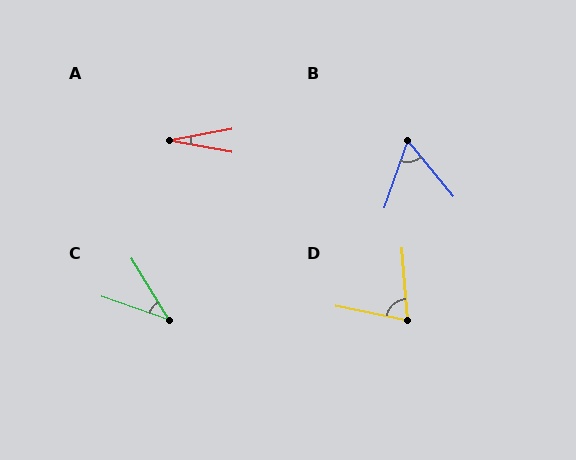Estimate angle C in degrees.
Approximately 39 degrees.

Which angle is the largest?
D, at approximately 74 degrees.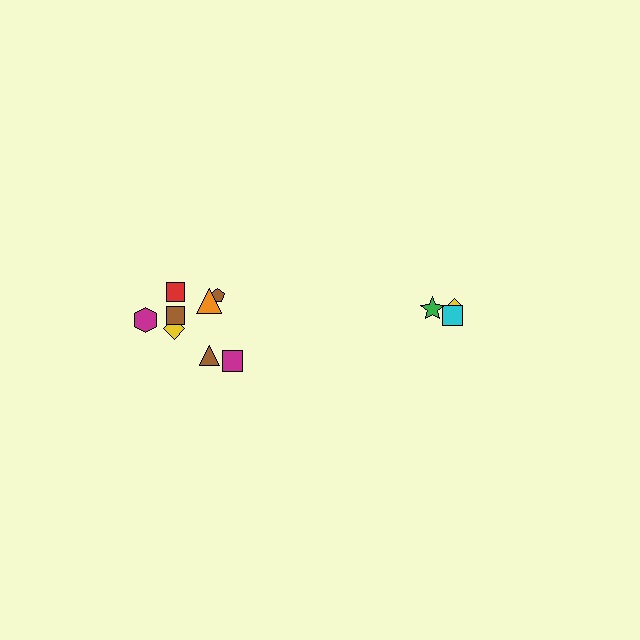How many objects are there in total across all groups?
There are 11 objects.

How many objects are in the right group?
There are 3 objects.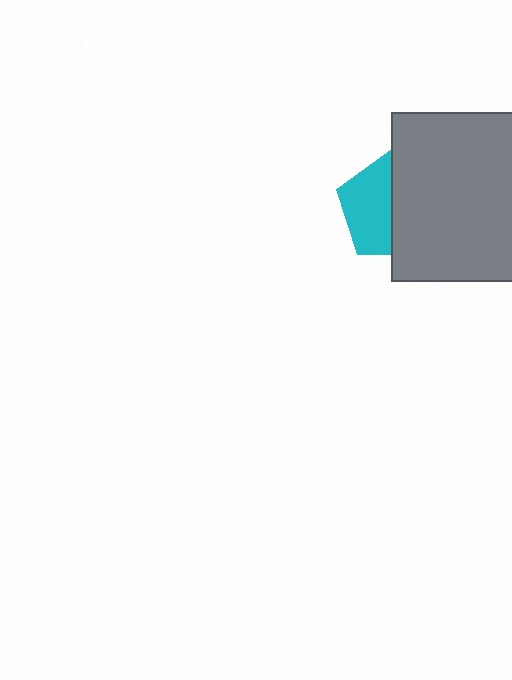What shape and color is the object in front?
The object in front is a gray rectangle.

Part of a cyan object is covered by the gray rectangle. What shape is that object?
It is a pentagon.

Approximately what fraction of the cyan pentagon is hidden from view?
Roughly 51% of the cyan pentagon is hidden behind the gray rectangle.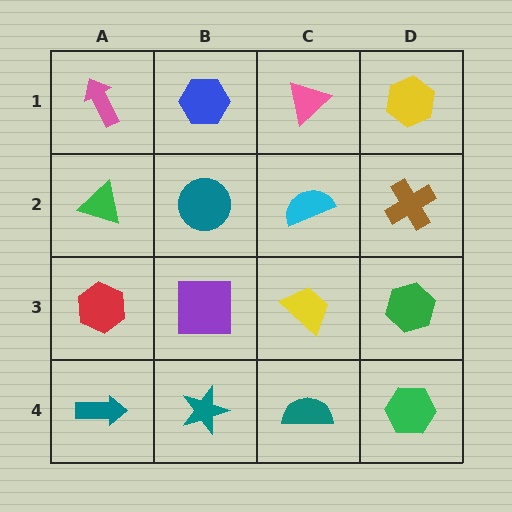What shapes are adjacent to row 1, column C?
A cyan semicircle (row 2, column C), a blue hexagon (row 1, column B), a yellow hexagon (row 1, column D).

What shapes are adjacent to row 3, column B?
A teal circle (row 2, column B), a teal star (row 4, column B), a red hexagon (row 3, column A), a yellow trapezoid (row 3, column C).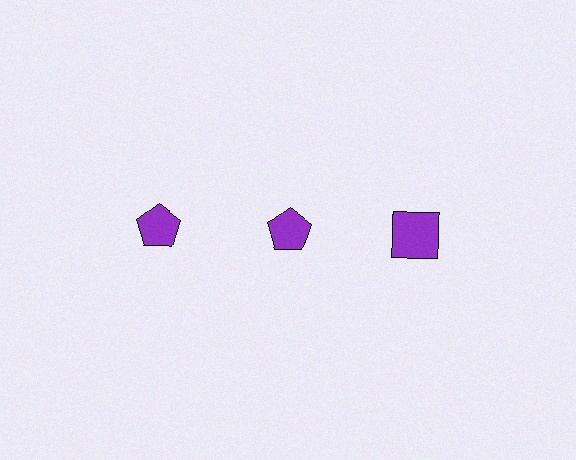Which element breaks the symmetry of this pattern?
The purple square in the top row, center column breaks the symmetry. All other shapes are purple pentagons.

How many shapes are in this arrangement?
There are 3 shapes arranged in a grid pattern.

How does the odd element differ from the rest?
It has a different shape: square instead of pentagon.